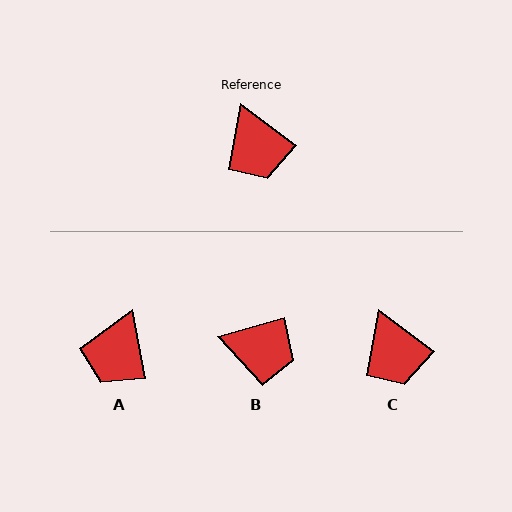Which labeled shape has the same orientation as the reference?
C.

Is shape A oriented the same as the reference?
No, it is off by about 44 degrees.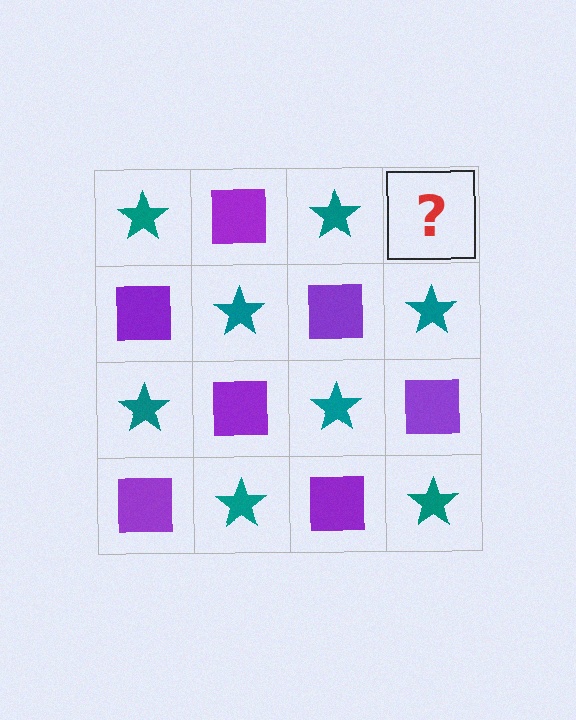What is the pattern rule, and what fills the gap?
The rule is that it alternates teal star and purple square in a checkerboard pattern. The gap should be filled with a purple square.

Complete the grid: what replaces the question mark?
The question mark should be replaced with a purple square.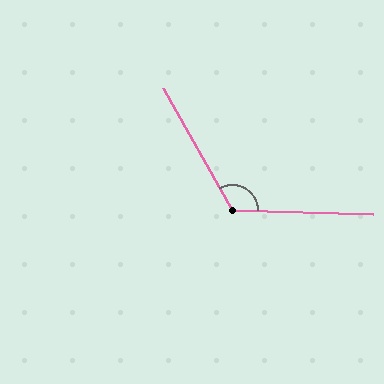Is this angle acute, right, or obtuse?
It is obtuse.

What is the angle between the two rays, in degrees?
Approximately 121 degrees.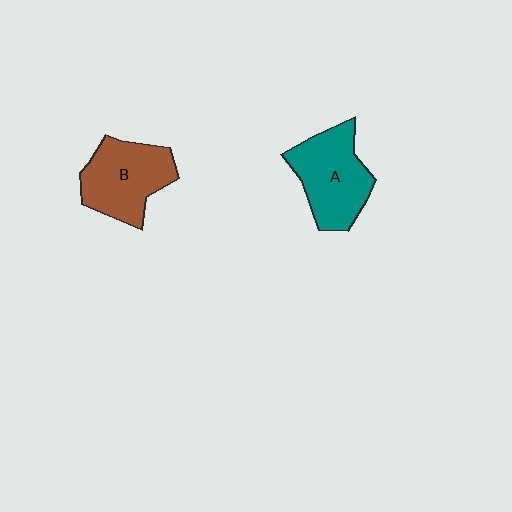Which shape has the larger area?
Shape A (teal).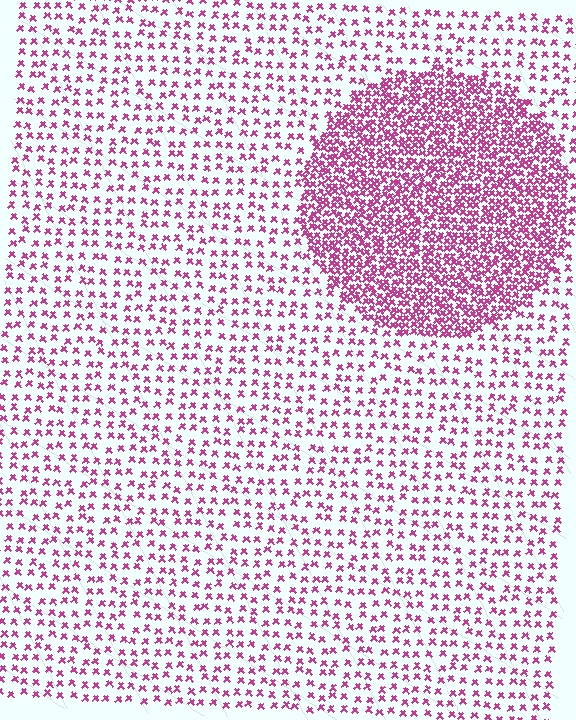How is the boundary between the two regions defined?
The boundary is defined by a change in element density (approximately 2.7x ratio). All elements are the same color, size, and shape.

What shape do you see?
I see a circle.